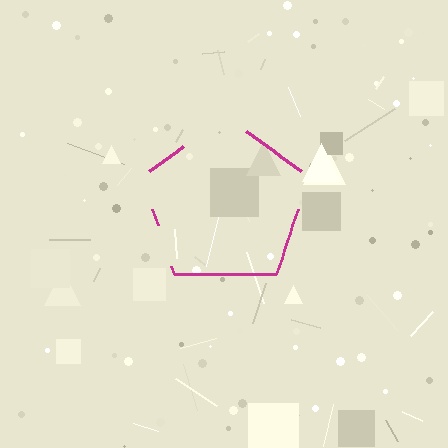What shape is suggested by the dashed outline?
The dashed outline suggests a pentagon.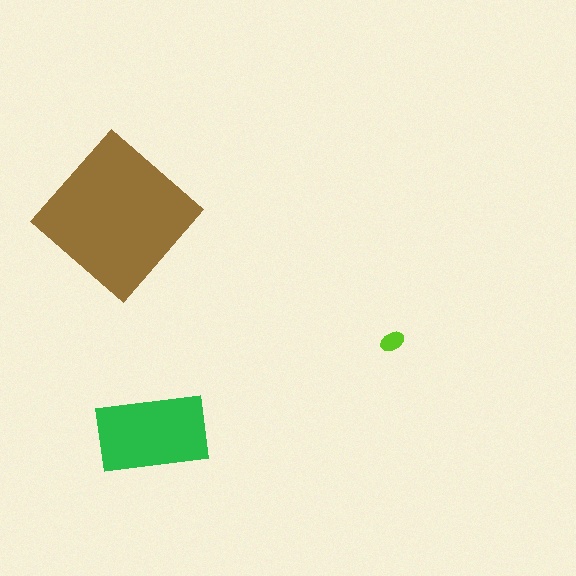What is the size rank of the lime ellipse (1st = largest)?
3rd.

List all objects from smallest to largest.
The lime ellipse, the green rectangle, the brown diamond.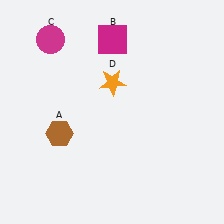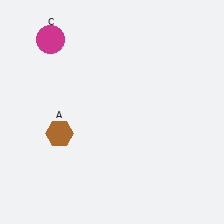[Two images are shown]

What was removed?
The orange star (D), the magenta square (B) were removed in Image 2.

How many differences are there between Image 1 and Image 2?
There are 2 differences between the two images.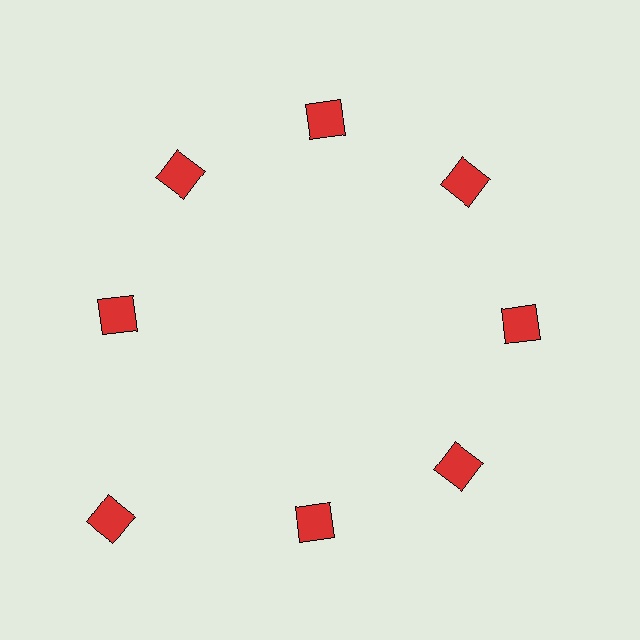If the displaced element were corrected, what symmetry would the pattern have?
It would have 8-fold rotational symmetry — the pattern would map onto itself every 45 degrees.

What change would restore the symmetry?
The symmetry would be restored by moving it inward, back onto the ring so that all 8 diamonds sit at equal angles and equal distance from the center.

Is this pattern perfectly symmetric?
No. The 8 red diamonds are arranged in a ring, but one element near the 8 o'clock position is pushed outward from the center, breaking the 8-fold rotational symmetry.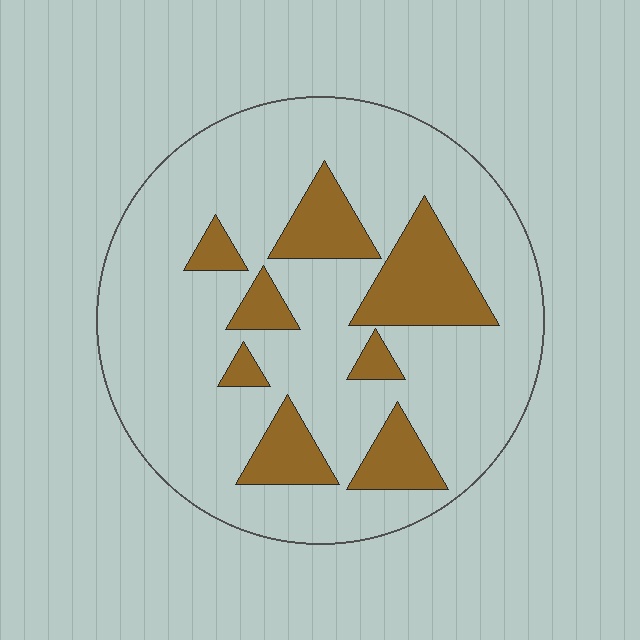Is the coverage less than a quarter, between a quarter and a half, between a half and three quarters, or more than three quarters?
Less than a quarter.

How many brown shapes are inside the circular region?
8.